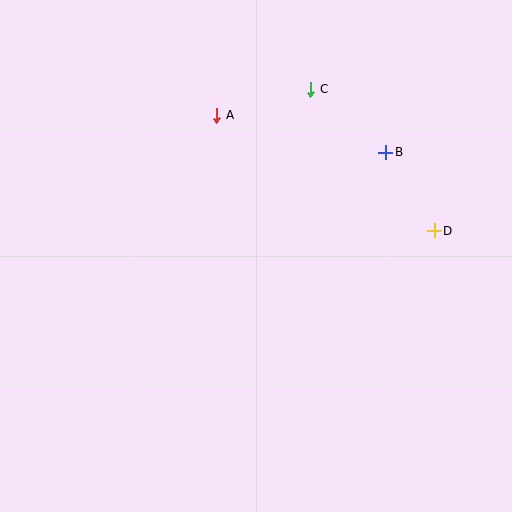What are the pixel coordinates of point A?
Point A is at (217, 115).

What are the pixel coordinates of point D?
Point D is at (434, 231).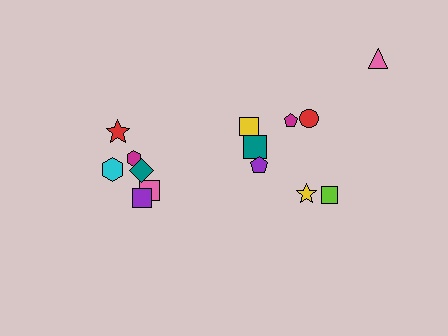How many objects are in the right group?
There are 8 objects.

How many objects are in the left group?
There are 6 objects.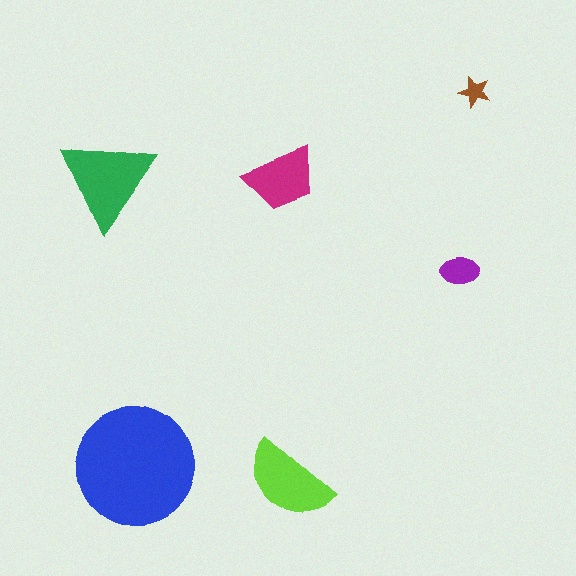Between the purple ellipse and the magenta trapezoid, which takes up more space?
The magenta trapezoid.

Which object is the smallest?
The brown star.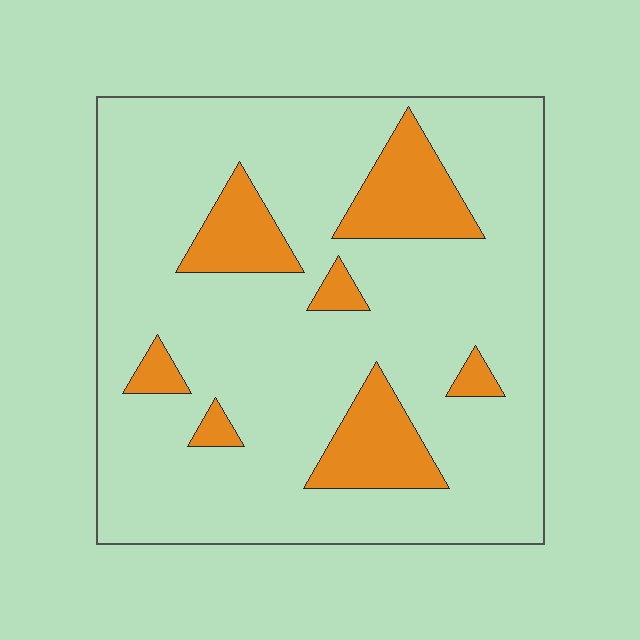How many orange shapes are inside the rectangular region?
7.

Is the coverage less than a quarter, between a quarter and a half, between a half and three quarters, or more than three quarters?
Less than a quarter.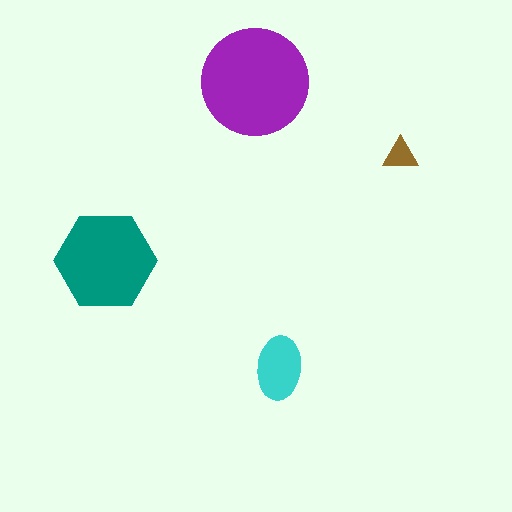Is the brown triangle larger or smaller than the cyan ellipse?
Smaller.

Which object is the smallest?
The brown triangle.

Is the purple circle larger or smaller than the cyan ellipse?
Larger.